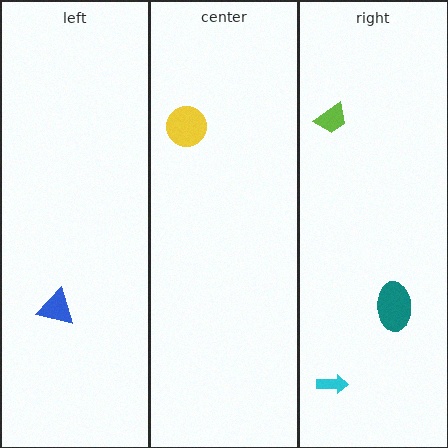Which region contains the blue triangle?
The left region.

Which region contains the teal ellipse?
The right region.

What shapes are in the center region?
The yellow circle.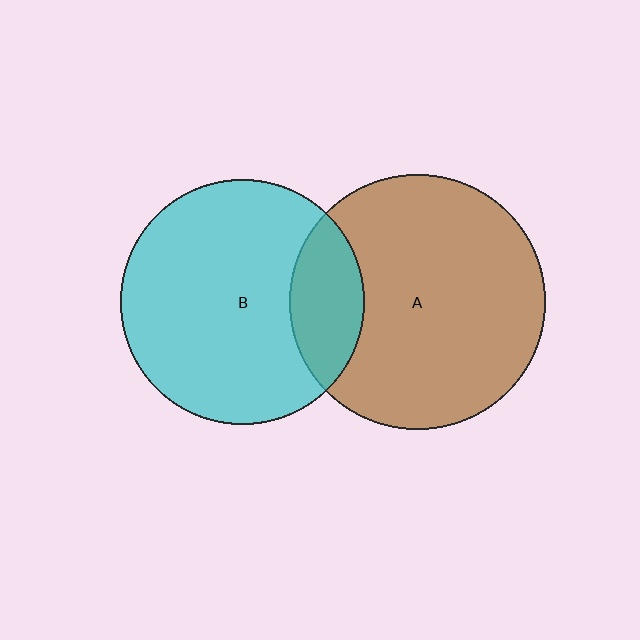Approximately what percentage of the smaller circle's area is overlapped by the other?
Approximately 20%.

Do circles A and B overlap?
Yes.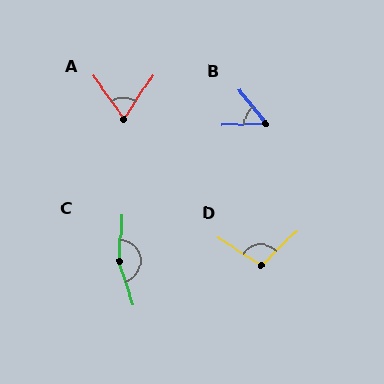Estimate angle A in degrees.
Approximately 69 degrees.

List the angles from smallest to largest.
B (53°), A (69°), D (103°), C (159°).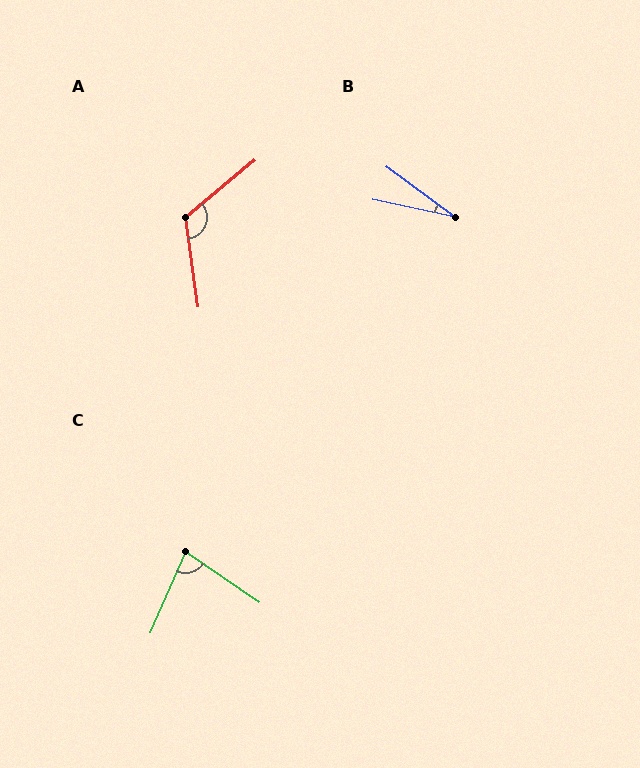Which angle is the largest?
A, at approximately 121 degrees.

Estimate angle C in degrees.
Approximately 79 degrees.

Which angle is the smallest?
B, at approximately 24 degrees.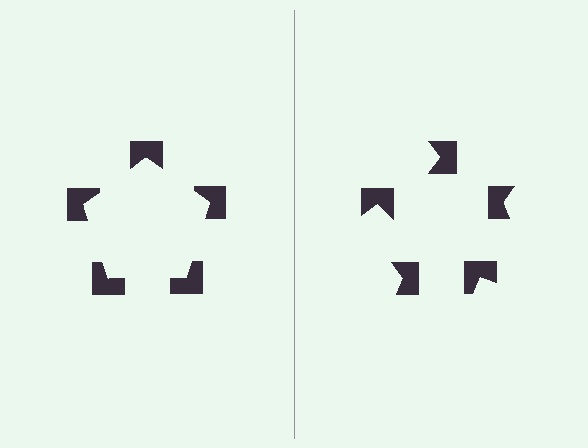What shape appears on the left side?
An illusory pentagon.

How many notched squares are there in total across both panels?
10 — 5 on each side.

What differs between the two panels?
The notched squares are positioned identically on both sides; only the wedge orientations differ. On the left they align to a pentagon; on the right they are misaligned.